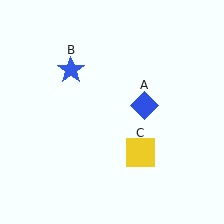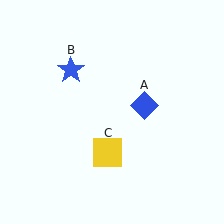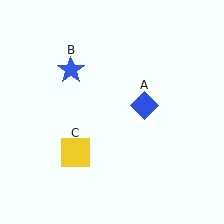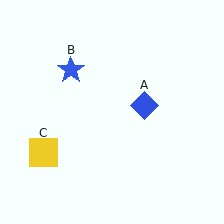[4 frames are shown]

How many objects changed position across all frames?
1 object changed position: yellow square (object C).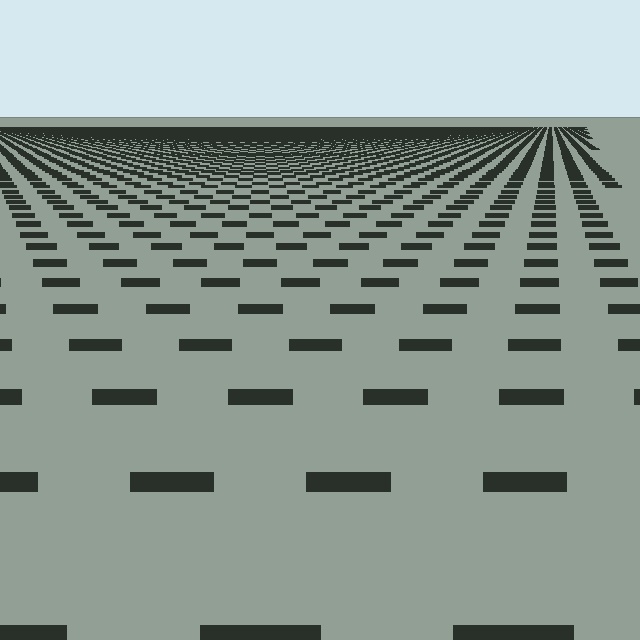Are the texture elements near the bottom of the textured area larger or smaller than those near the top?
Larger. Near the bottom, elements are closer to the viewer and appear at a bigger on-screen size.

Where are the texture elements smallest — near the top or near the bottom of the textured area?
Near the top.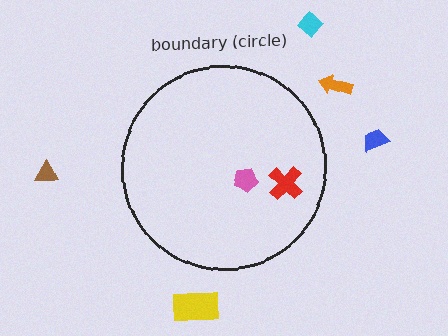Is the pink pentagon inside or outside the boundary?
Inside.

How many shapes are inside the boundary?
2 inside, 5 outside.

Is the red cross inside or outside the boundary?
Inside.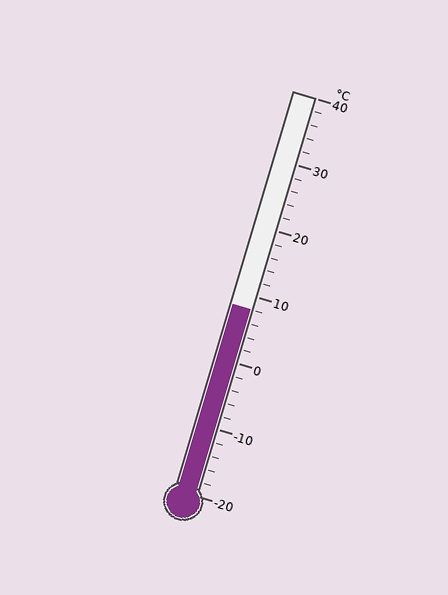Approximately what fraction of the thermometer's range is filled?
The thermometer is filled to approximately 45% of its range.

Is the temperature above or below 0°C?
The temperature is above 0°C.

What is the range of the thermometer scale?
The thermometer scale ranges from -20°C to 40°C.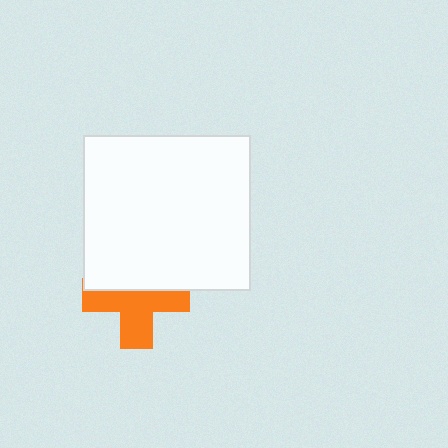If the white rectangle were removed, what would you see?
You would see the complete orange cross.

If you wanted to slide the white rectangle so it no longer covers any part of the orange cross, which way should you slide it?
Slide it up — that is the most direct way to separate the two shapes.